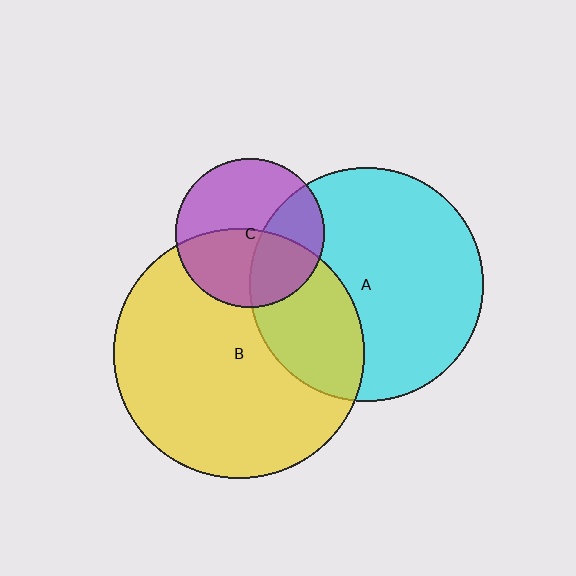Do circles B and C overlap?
Yes.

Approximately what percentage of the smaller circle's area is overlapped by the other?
Approximately 45%.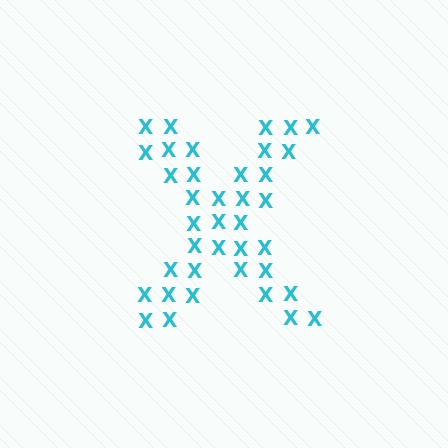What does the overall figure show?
The overall figure shows the letter X.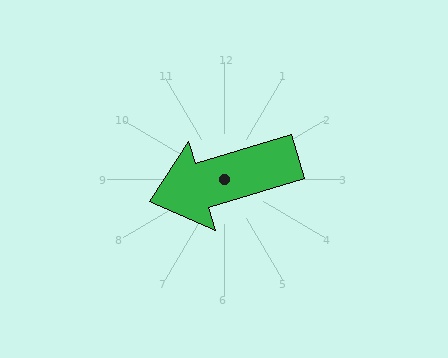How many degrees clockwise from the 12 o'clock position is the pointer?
Approximately 253 degrees.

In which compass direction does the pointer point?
West.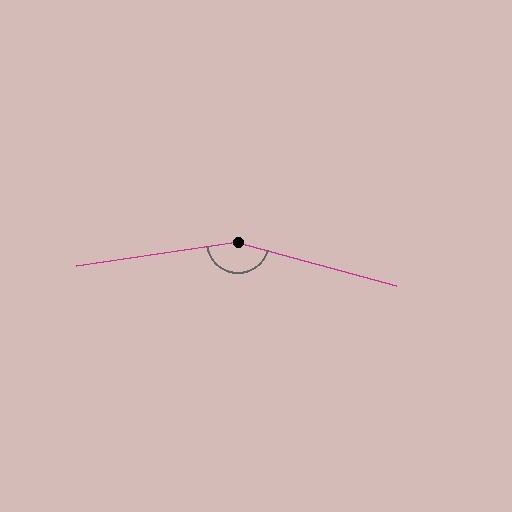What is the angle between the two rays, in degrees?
Approximately 156 degrees.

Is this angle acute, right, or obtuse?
It is obtuse.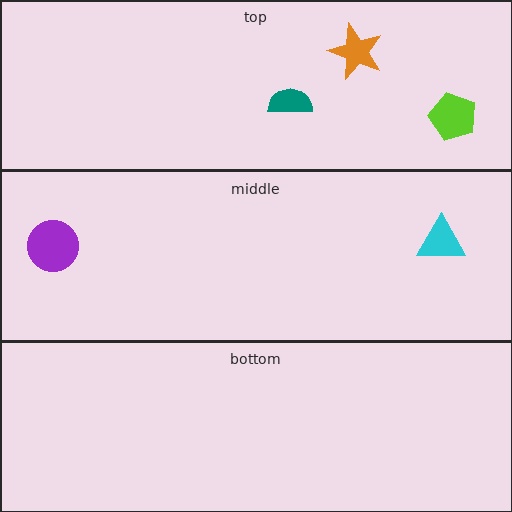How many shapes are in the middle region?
2.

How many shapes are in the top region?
3.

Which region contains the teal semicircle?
The top region.